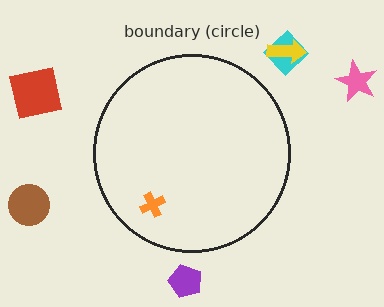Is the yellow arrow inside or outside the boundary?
Outside.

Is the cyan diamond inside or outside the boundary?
Outside.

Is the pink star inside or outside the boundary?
Outside.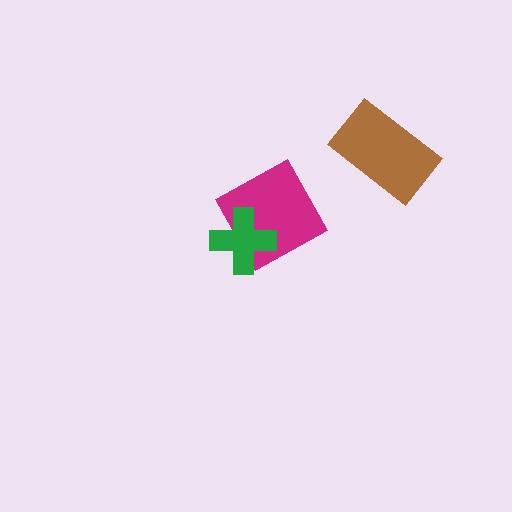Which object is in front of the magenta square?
The green cross is in front of the magenta square.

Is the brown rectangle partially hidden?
No, no other shape covers it.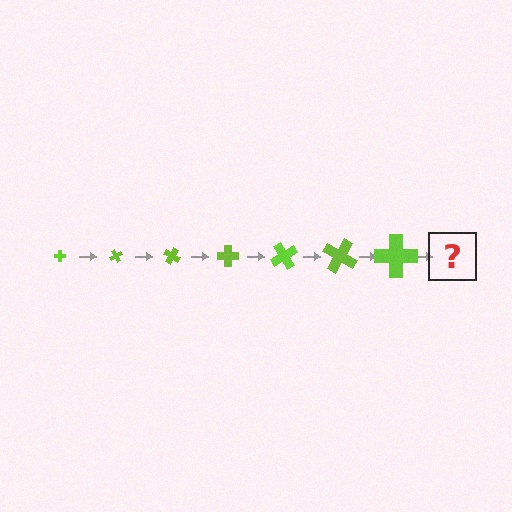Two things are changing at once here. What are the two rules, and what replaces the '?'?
The two rules are that the cross grows larger each step and it rotates 60 degrees each step. The '?' should be a cross, larger than the previous one and rotated 420 degrees from the start.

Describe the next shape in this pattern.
It should be a cross, larger than the previous one and rotated 420 degrees from the start.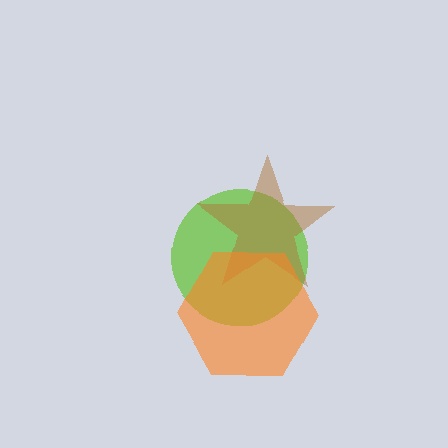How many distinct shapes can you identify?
There are 3 distinct shapes: a lime circle, a brown star, an orange hexagon.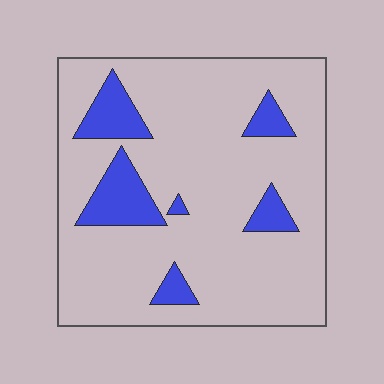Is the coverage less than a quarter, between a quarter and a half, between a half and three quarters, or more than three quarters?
Less than a quarter.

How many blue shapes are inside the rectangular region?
6.